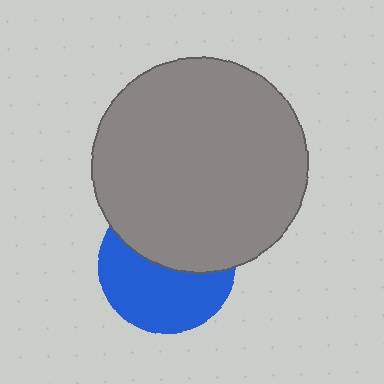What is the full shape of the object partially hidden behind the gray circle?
The partially hidden object is a blue circle.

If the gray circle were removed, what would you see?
You would see the complete blue circle.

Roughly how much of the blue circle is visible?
About half of it is visible (roughly 54%).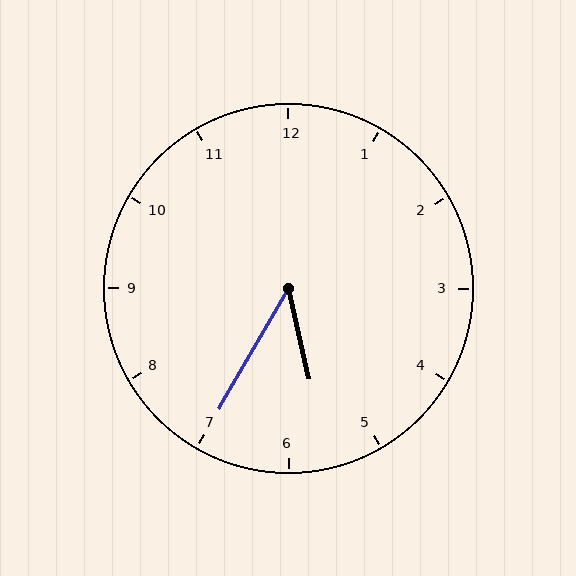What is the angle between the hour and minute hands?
Approximately 42 degrees.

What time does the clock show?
5:35.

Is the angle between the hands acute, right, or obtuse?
It is acute.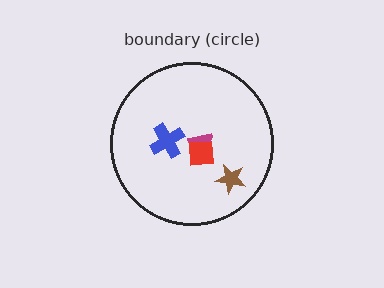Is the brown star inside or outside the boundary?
Inside.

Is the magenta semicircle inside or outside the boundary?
Inside.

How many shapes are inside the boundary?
4 inside, 0 outside.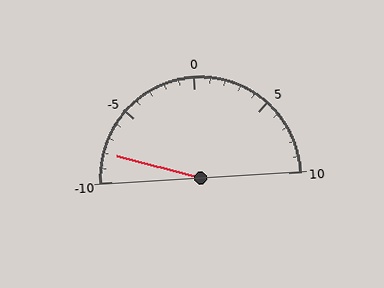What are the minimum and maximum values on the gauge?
The gauge ranges from -10 to 10.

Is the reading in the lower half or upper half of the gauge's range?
The reading is in the lower half of the range (-10 to 10).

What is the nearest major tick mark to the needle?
The nearest major tick mark is -10.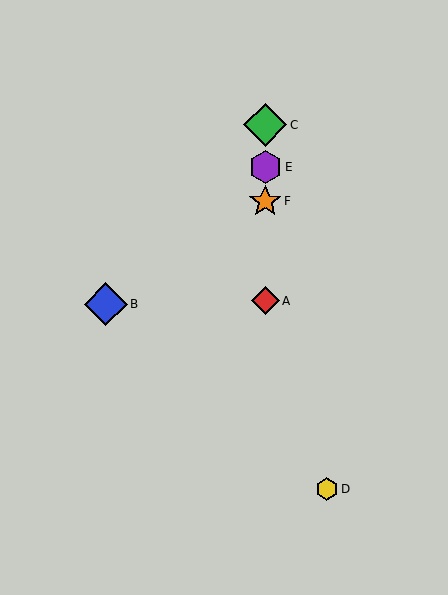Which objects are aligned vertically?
Objects A, C, E, F are aligned vertically.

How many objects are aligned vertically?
4 objects (A, C, E, F) are aligned vertically.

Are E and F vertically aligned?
Yes, both are at x≈265.